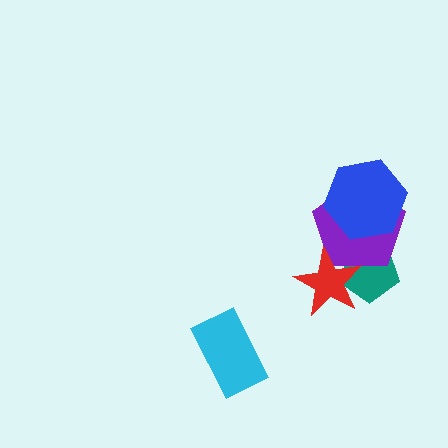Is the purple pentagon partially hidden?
Yes, it is partially covered by another shape.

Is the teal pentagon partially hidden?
Yes, it is partially covered by another shape.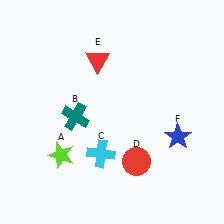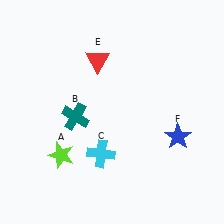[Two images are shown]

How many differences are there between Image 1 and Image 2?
There is 1 difference between the two images.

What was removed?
The red circle (D) was removed in Image 2.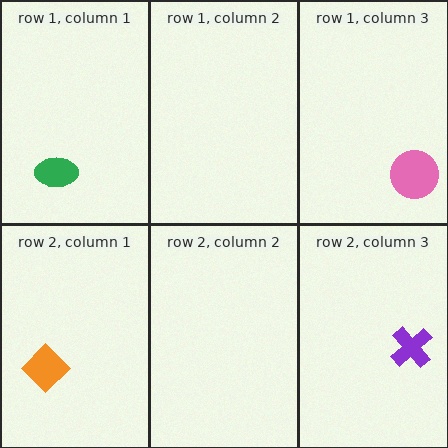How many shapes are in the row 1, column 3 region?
1.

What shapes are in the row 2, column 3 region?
The purple cross.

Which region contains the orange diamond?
The row 2, column 1 region.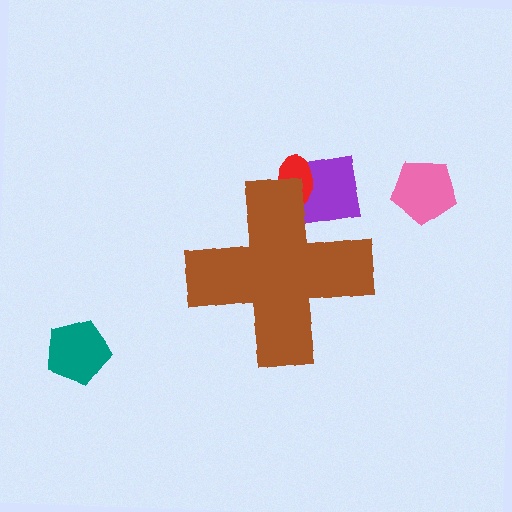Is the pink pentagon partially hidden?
No, the pink pentagon is fully visible.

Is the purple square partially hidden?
Yes, the purple square is partially hidden behind the brown cross.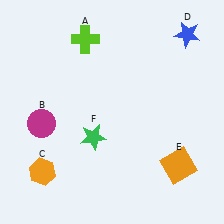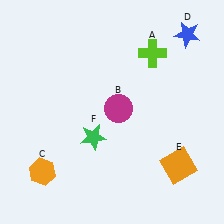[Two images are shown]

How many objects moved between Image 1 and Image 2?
2 objects moved between the two images.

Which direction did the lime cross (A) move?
The lime cross (A) moved right.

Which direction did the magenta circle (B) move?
The magenta circle (B) moved right.